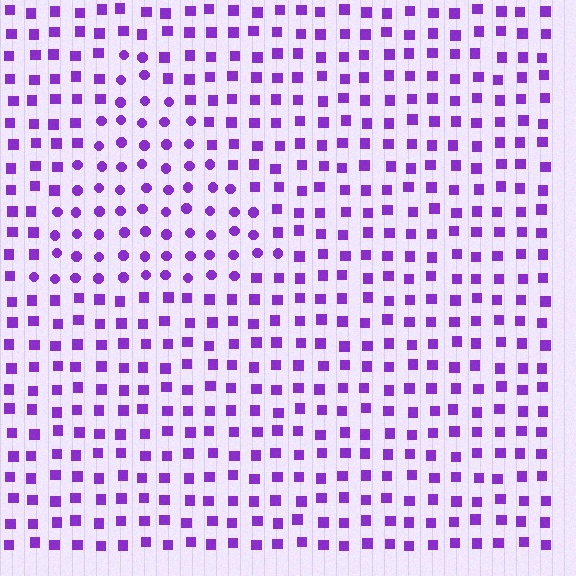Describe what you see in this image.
The image is filled with small purple elements arranged in a uniform grid. A triangle-shaped region contains circles, while the surrounding area contains squares. The boundary is defined purely by the change in element shape.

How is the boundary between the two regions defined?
The boundary is defined by a change in element shape: circles inside vs. squares outside. All elements share the same color and spacing.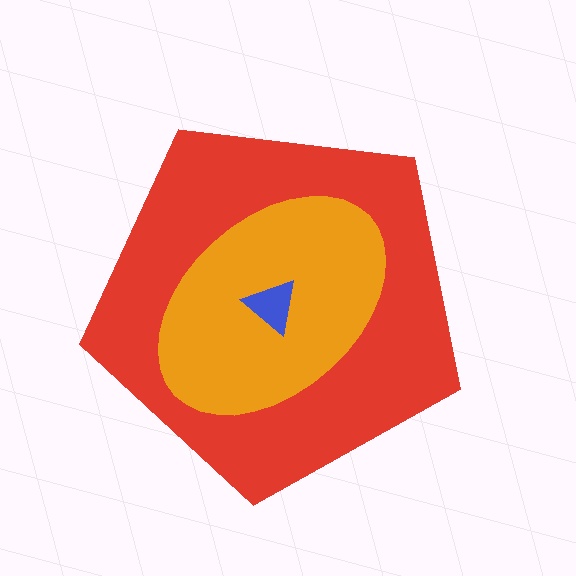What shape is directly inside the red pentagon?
The orange ellipse.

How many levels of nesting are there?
3.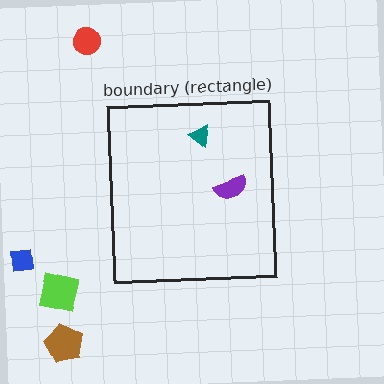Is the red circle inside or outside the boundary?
Outside.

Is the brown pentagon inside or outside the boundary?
Outside.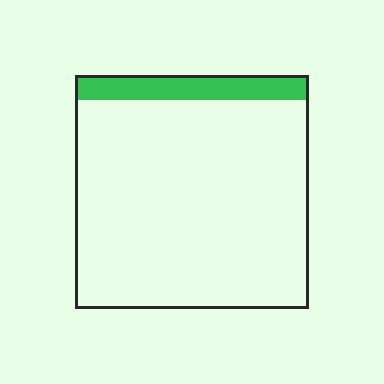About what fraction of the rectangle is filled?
About one tenth (1/10).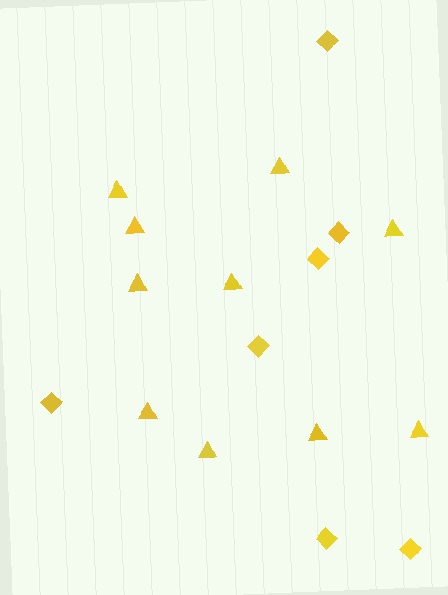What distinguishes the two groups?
There are 2 groups: one group of diamonds (7) and one group of triangles (10).